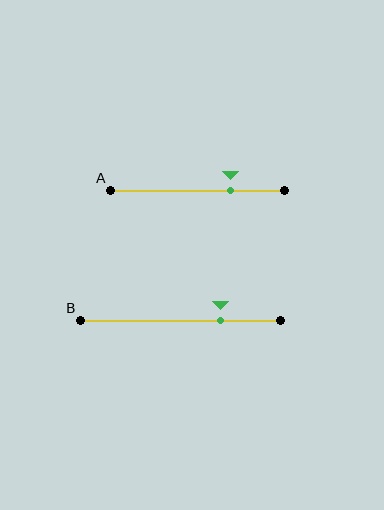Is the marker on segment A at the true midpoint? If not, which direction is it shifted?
No, the marker on segment A is shifted to the right by about 19% of the segment length.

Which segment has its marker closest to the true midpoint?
Segment A has its marker closest to the true midpoint.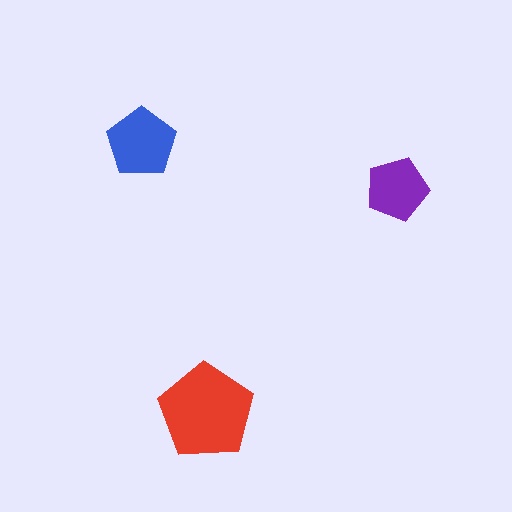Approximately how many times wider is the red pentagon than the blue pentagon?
About 1.5 times wider.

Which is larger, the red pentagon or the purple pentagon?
The red one.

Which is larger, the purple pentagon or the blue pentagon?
The blue one.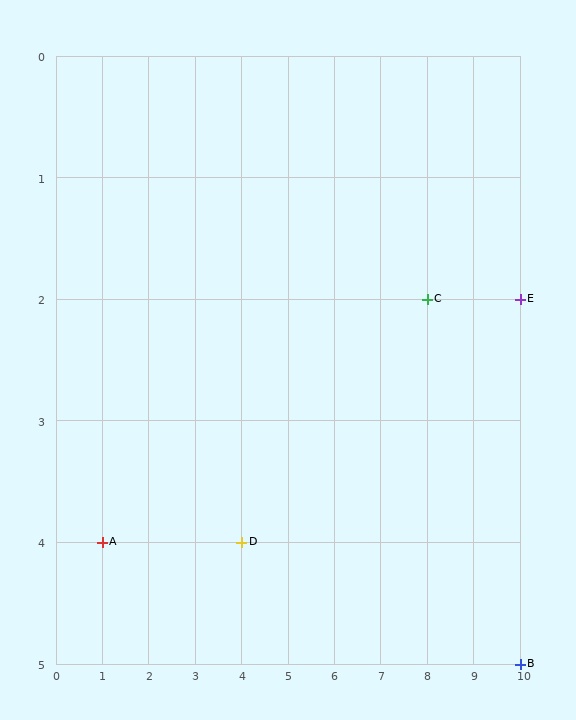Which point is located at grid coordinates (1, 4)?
Point A is at (1, 4).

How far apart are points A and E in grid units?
Points A and E are 9 columns and 2 rows apart (about 9.2 grid units diagonally).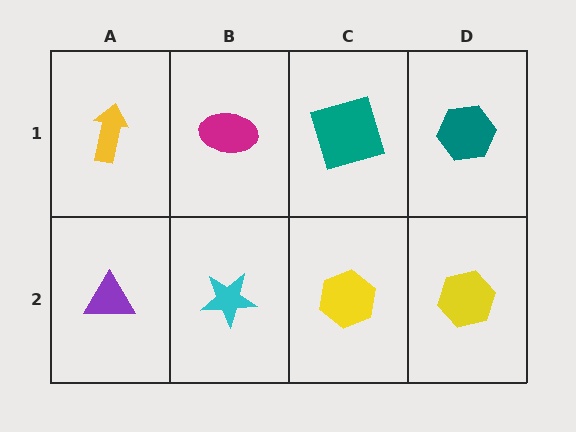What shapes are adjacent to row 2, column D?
A teal hexagon (row 1, column D), a yellow hexagon (row 2, column C).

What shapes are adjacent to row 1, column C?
A yellow hexagon (row 2, column C), a magenta ellipse (row 1, column B), a teal hexagon (row 1, column D).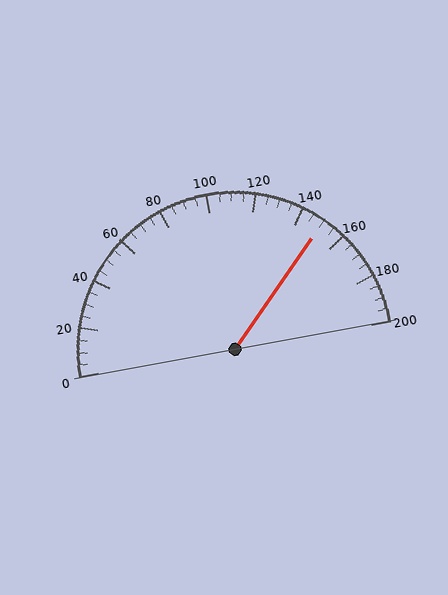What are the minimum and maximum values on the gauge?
The gauge ranges from 0 to 200.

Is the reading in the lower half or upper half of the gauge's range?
The reading is in the upper half of the range (0 to 200).